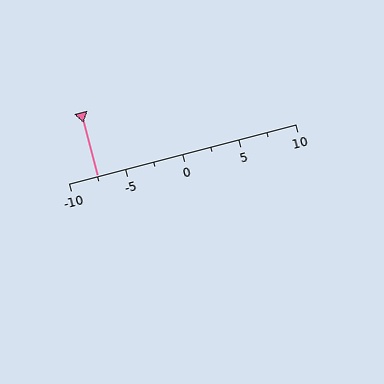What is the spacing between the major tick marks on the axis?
The major ticks are spaced 5 apart.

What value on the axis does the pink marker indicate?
The marker indicates approximately -7.5.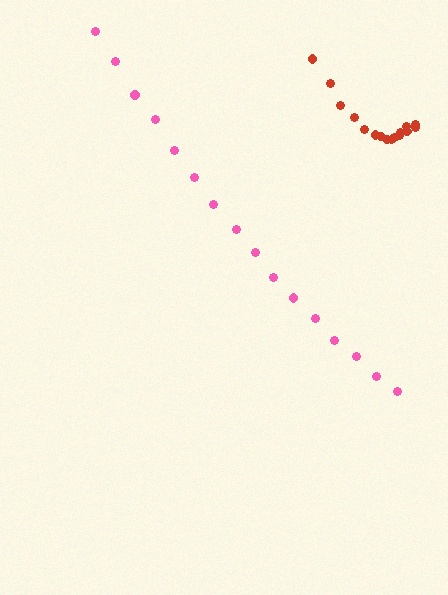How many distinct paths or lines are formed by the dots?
There are 2 distinct paths.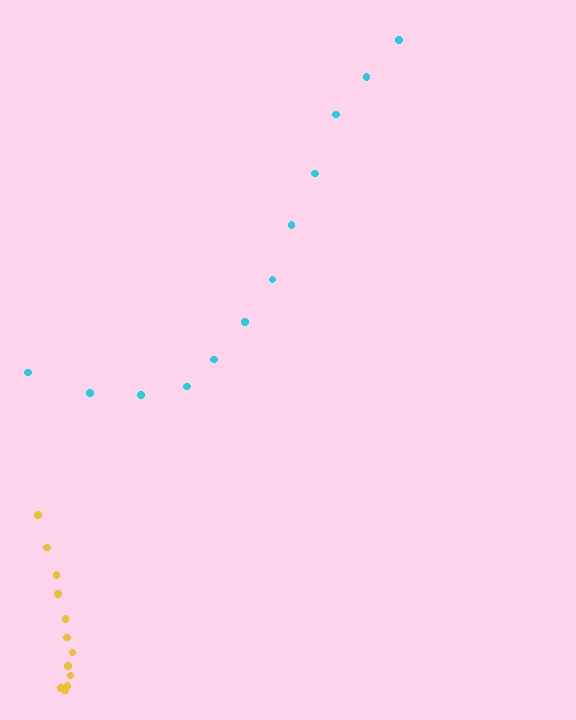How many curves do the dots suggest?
There are 2 distinct paths.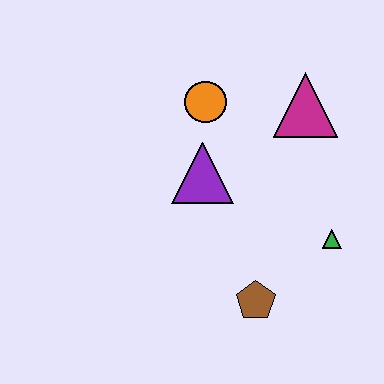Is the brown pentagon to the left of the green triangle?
Yes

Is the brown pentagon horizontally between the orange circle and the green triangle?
Yes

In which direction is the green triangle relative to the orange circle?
The green triangle is below the orange circle.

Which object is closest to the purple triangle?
The orange circle is closest to the purple triangle.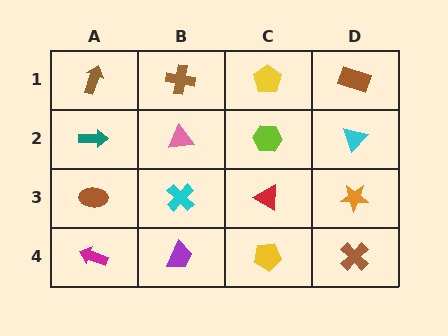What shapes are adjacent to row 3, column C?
A lime hexagon (row 2, column C), a yellow pentagon (row 4, column C), a cyan cross (row 3, column B), an orange star (row 3, column D).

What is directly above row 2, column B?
A brown cross.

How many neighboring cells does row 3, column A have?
3.